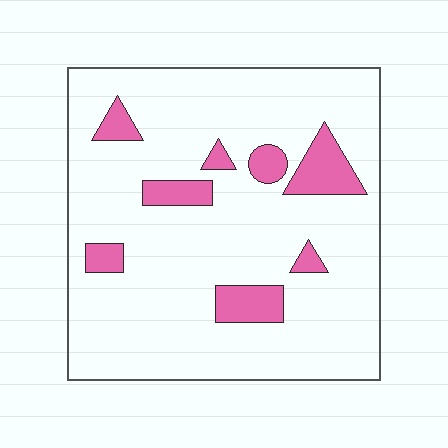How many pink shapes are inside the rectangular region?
8.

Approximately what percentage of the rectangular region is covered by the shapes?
Approximately 15%.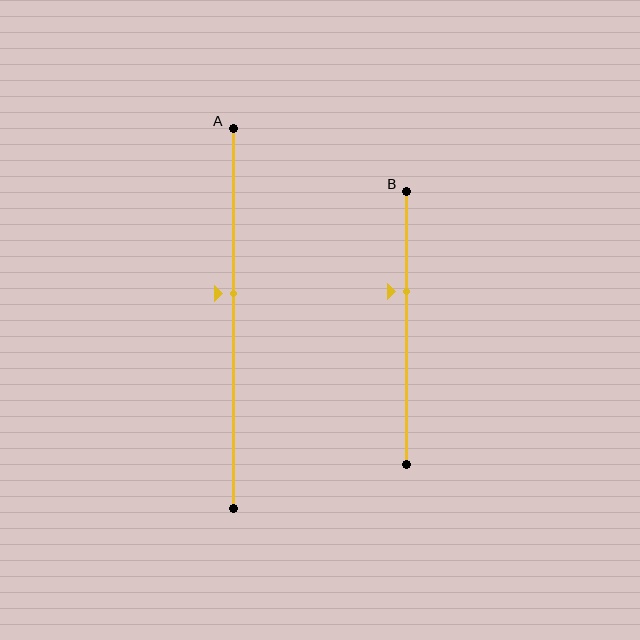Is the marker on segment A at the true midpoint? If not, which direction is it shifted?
No, the marker on segment A is shifted upward by about 7% of the segment length.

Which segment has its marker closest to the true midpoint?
Segment A has its marker closest to the true midpoint.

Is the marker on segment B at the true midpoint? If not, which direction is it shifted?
No, the marker on segment B is shifted upward by about 13% of the segment length.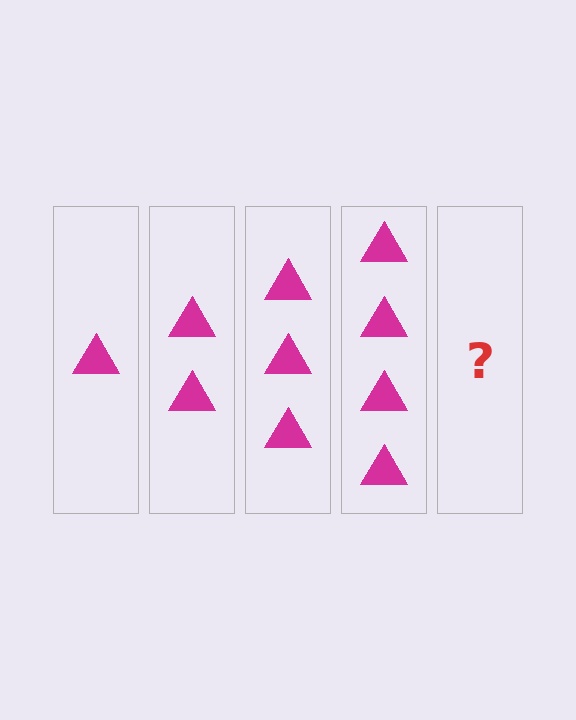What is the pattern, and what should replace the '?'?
The pattern is that each step adds one more triangle. The '?' should be 5 triangles.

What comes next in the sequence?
The next element should be 5 triangles.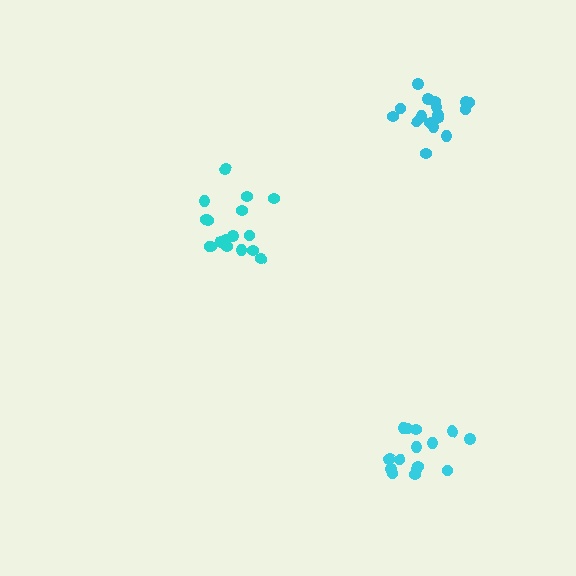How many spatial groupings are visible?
There are 3 spatial groupings.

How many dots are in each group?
Group 1: 17 dots, Group 2: 15 dots, Group 3: 19 dots (51 total).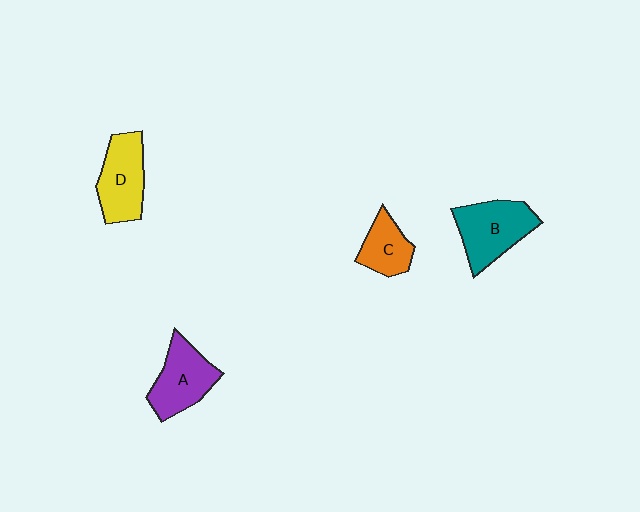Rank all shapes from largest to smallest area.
From largest to smallest: B (teal), A (purple), D (yellow), C (orange).